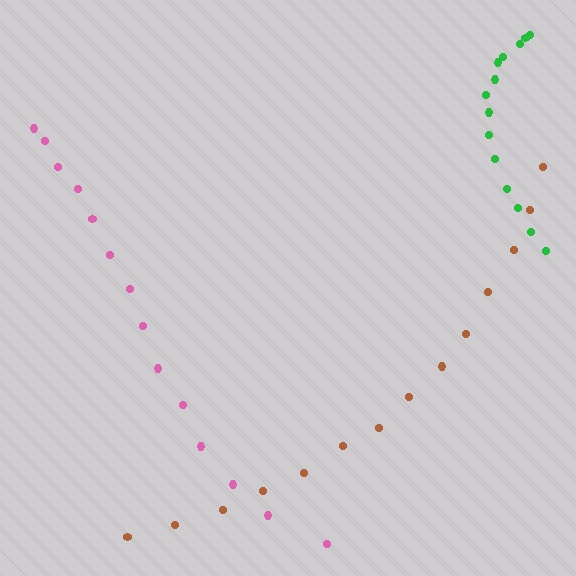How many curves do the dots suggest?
There are 3 distinct paths.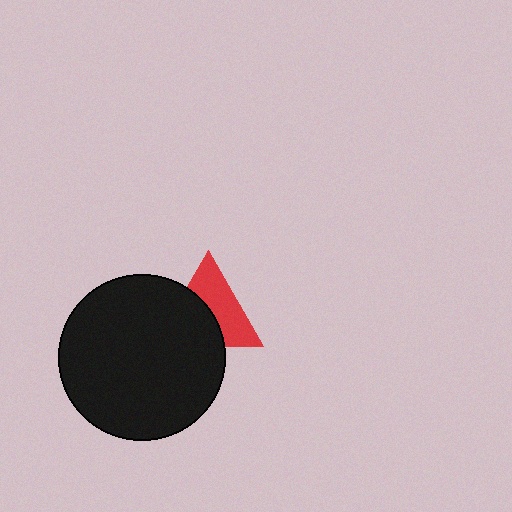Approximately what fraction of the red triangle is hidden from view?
Roughly 48% of the red triangle is hidden behind the black circle.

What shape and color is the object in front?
The object in front is a black circle.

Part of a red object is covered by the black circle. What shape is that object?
It is a triangle.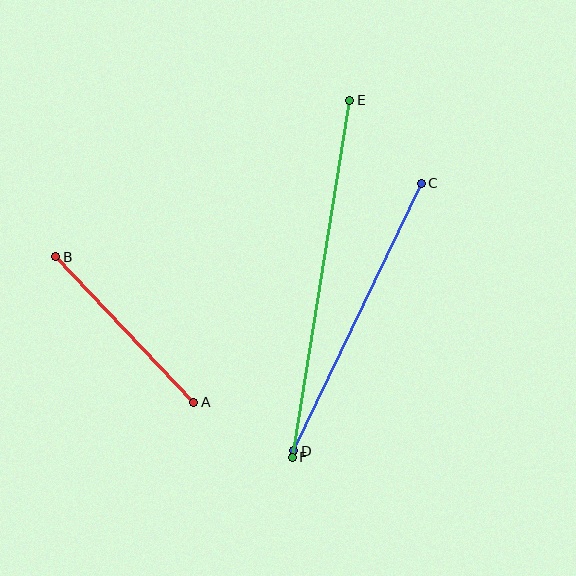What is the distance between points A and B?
The distance is approximately 201 pixels.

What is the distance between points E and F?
The distance is approximately 362 pixels.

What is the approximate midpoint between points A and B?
The midpoint is at approximately (125, 330) pixels.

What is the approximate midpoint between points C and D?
The midpoint is at approximately (358, 317) pixels.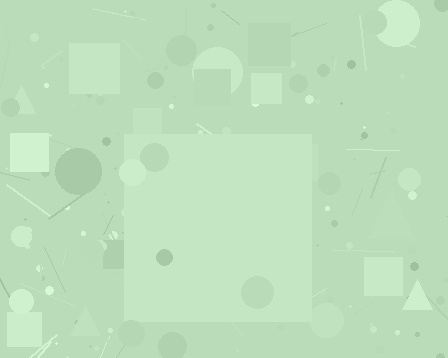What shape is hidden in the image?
A square is hidden in the image.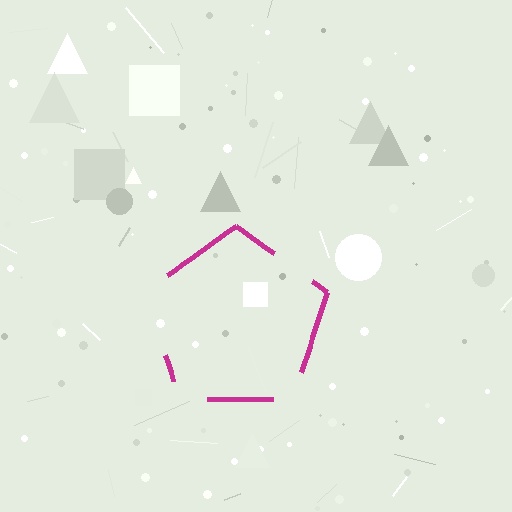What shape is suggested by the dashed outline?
The dashed outline suggests a pentagon.